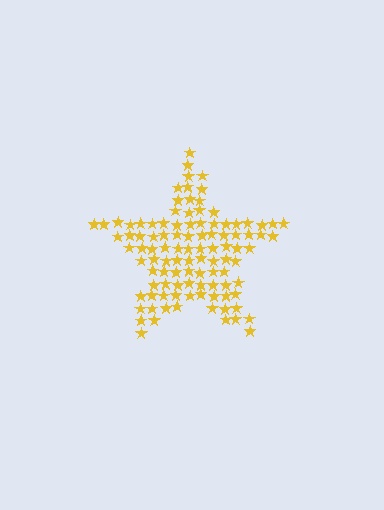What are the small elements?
The small elements are stars.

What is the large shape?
The large shape is a star.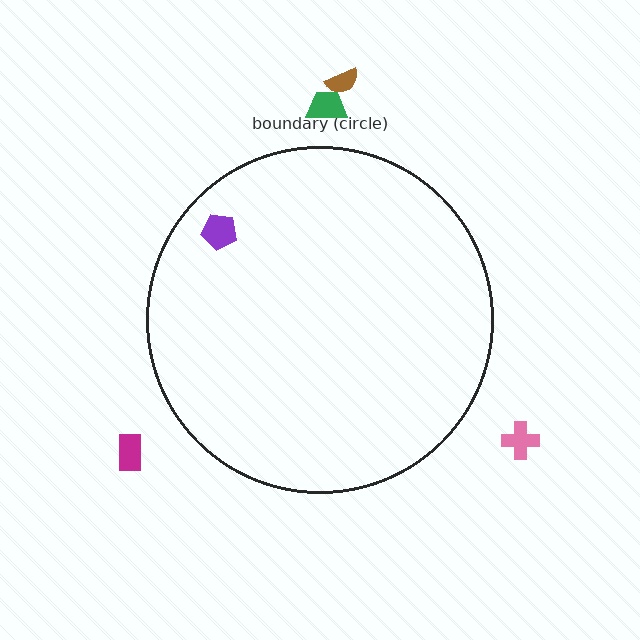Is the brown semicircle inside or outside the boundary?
Outside.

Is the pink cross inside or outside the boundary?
Outside.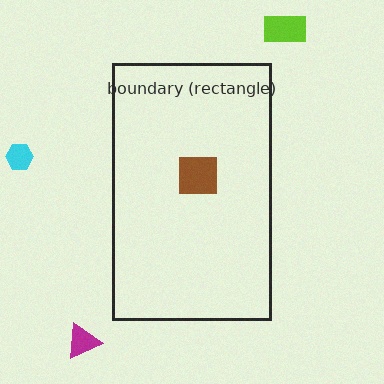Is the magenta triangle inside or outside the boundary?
Outside.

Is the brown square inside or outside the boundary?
Inside.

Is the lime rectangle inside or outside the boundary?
Outside.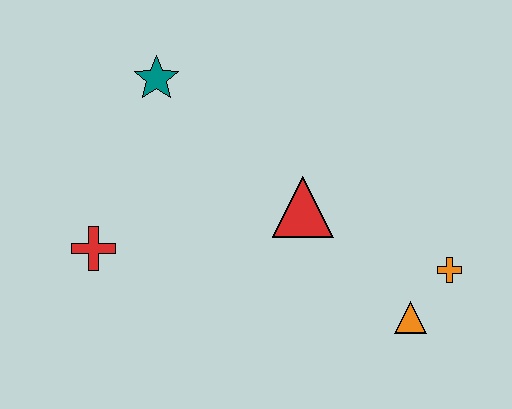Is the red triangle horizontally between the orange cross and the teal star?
Yes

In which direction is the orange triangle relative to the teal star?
The orange triangle is to the right of the teal star.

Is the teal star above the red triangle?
Yes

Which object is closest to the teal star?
The red cross is closest to the teal star.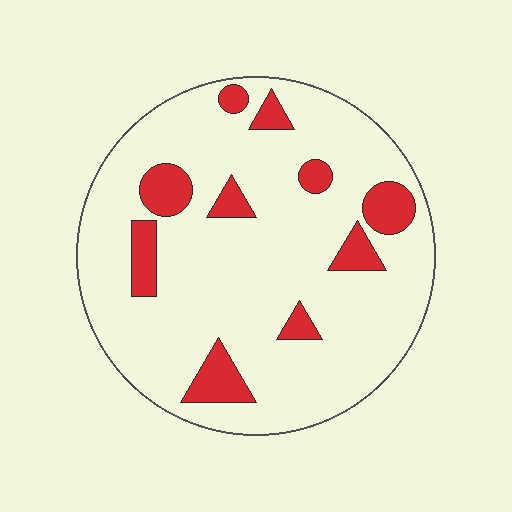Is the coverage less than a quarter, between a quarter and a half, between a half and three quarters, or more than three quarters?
Less than a quarter.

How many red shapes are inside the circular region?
10.